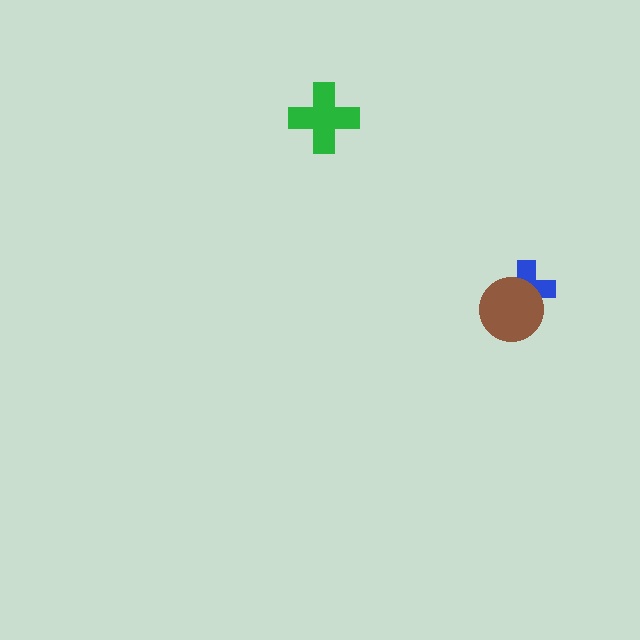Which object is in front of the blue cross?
The brown circle is in front of the blue cross.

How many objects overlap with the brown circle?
1 object overlaps with the brown circle.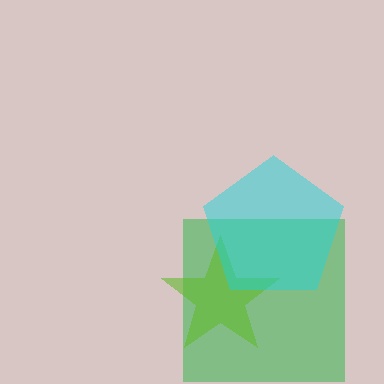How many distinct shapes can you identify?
There are 3 distinct shapes: a green square, a lime star, a cyan pentagon.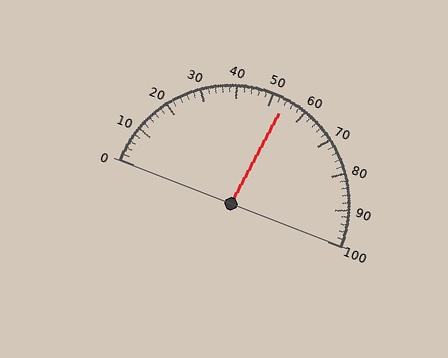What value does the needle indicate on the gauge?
The needle indicates approximately 54.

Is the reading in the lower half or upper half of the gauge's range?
The reading is in the upper half of the range (0 to 100).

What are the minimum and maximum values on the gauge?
The gauge ranges from 0 to 100.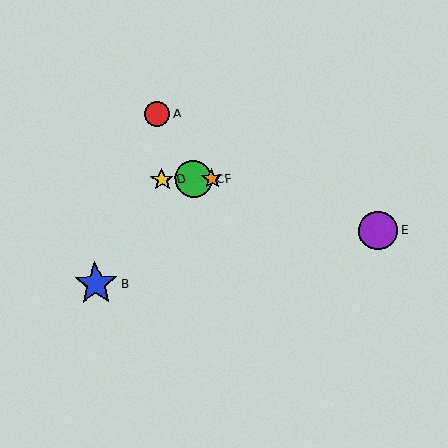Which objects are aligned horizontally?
Objects C, D, F are aligned horizontally.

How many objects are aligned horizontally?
3 objects (C, D, F) are aligned horizontally.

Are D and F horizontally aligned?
Yes, both are at y≈179.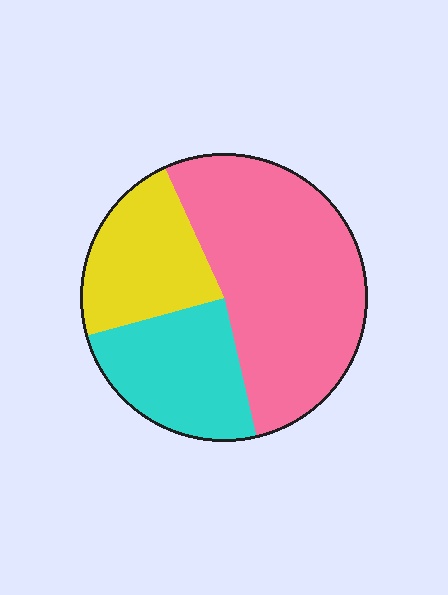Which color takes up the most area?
Pink, at roughly 55%.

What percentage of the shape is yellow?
Yellow takes up less than a quarter of the shape.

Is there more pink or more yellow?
Pink.